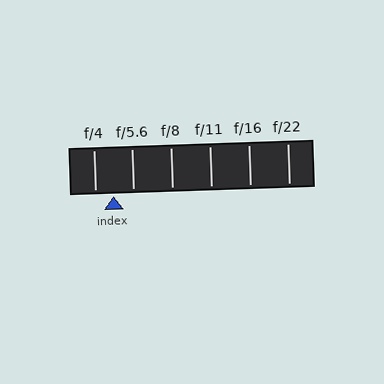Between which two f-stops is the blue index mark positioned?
The index mark is between f/4 and f/5.6.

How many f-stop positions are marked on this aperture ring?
There are 6 f-stop positions marked.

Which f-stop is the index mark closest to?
The index mark is closest to f/4.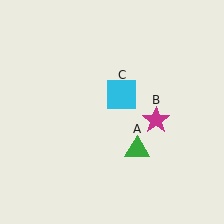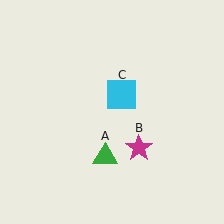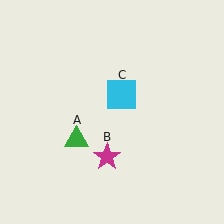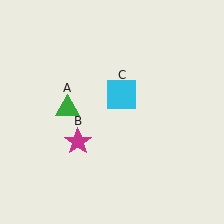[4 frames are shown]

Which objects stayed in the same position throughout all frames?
Cyan square (object C) remained stationary.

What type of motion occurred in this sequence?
The green triangle (object A), magenta star (object B) rotated clockwise around the center of the scene.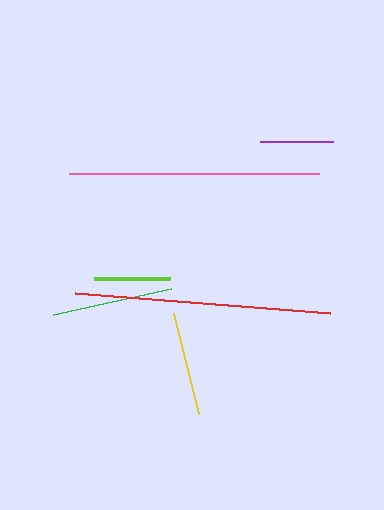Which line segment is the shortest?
The purple line is the shortest at approximately 73 pixels.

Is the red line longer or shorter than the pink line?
The red line is longer than the pink line.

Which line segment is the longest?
The red line is the longest at approximately 256 pixels.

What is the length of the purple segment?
The purple segment is approximately 73 pixels long.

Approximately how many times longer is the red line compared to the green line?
The red line is approximately 2.1 times the length of the green line.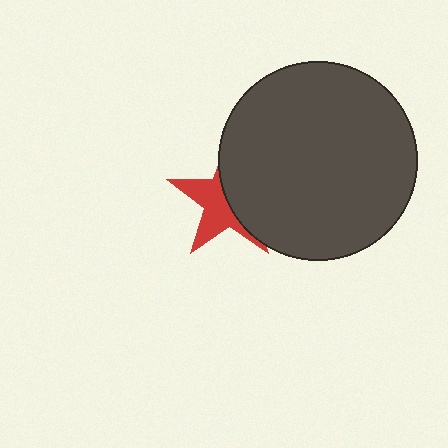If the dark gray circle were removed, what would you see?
You would see the complete red star.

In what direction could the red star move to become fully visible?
The red star could move left. That would shift it out from behind the dark gray circle entirely.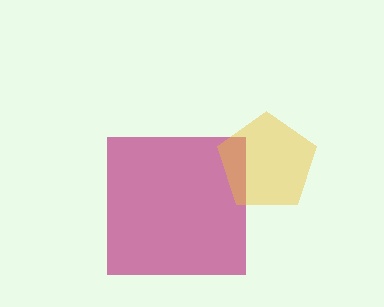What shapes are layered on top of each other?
The layered shapes are: a magenta square, a yellow pentagon.